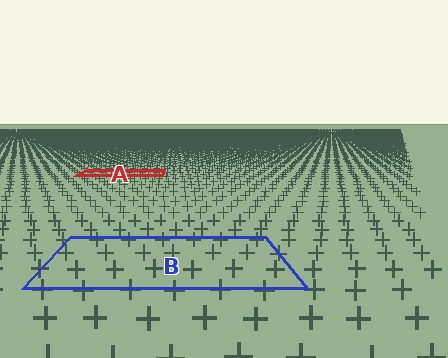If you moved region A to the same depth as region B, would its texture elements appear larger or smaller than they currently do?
They would appear larger. At a closer depth, the same texture elements are projected at a bigger on-screen size.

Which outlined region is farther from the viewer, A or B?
Region A is farther from the viewer — the texture elements inside it appear smaller and more densely packed.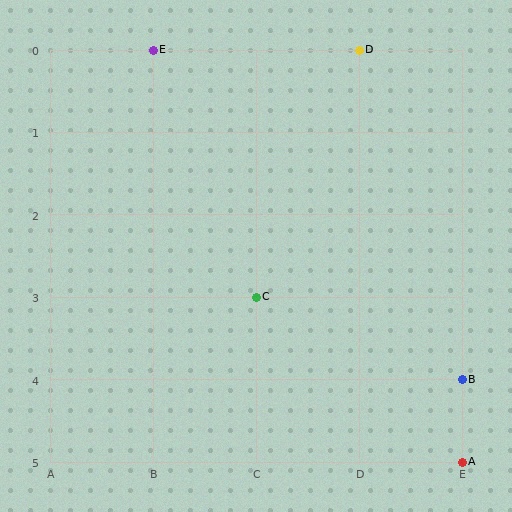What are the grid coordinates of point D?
Point D is at grid coordinates (D, 0).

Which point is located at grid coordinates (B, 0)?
Point E is at (B, 0).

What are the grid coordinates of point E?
Point E is at grid coordinates (B, 0).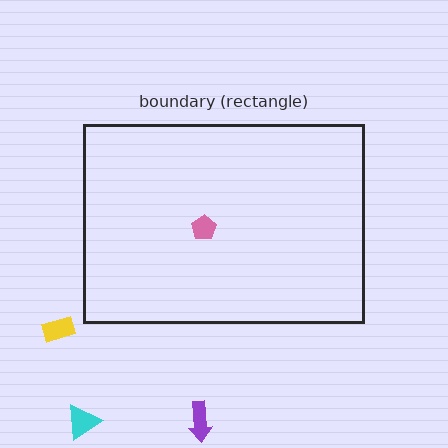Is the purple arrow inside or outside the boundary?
Outside.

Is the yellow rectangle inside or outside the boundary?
Outside.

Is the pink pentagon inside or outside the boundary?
Inside.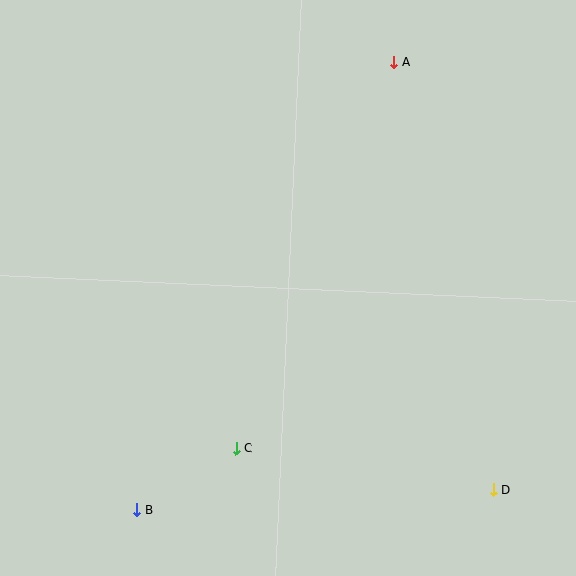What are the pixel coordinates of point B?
Point B is at (137, 510).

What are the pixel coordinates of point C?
Point C is at (236, 448).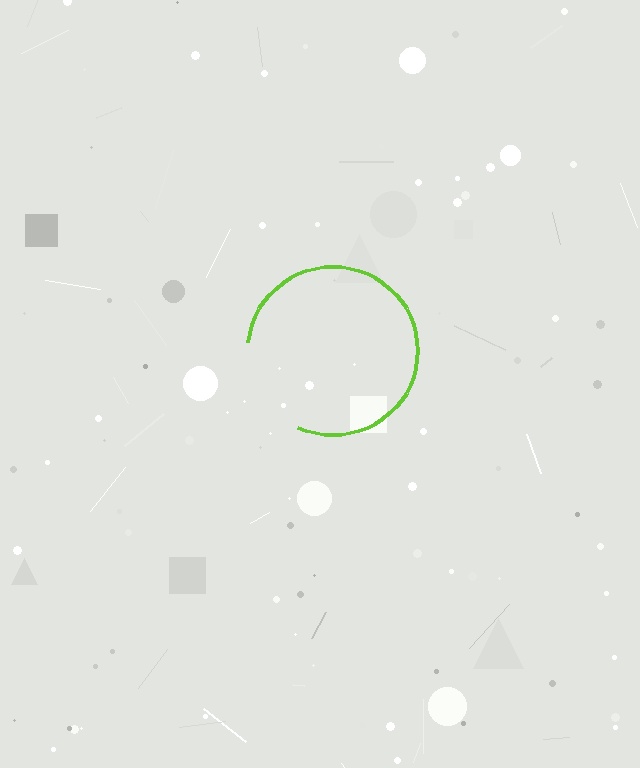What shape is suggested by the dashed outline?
The dashed outline suggests a circle.